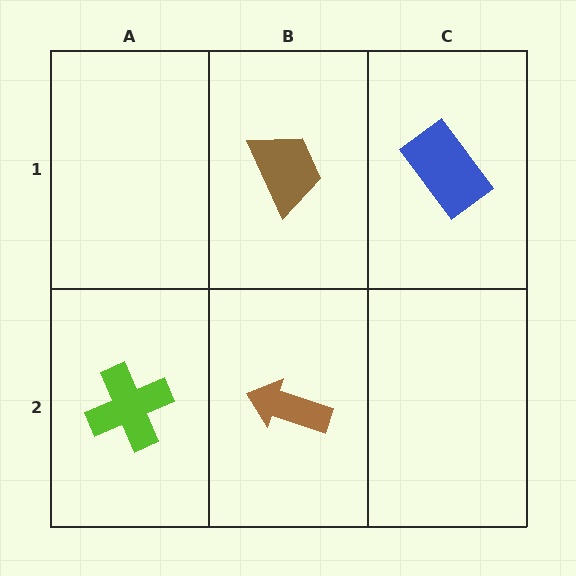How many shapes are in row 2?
2 shapes.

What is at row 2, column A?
A lime cross.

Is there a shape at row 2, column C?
No, that cell is empty.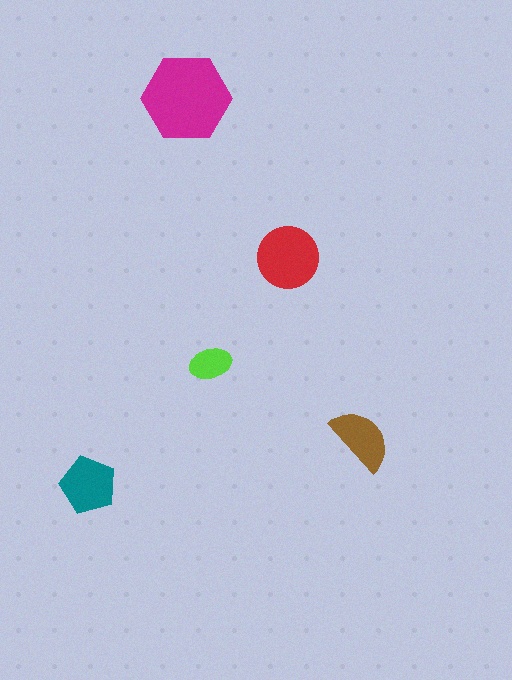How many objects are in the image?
There are 5 objects in the image.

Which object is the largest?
The magenta hexagon.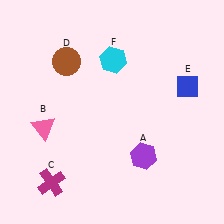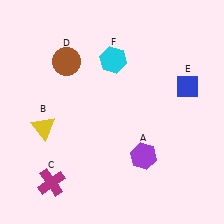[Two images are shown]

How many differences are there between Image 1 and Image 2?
There is 1 difference between the two images.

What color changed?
The triangle (B) changed from pink in Image 1 to yellow in Image 2.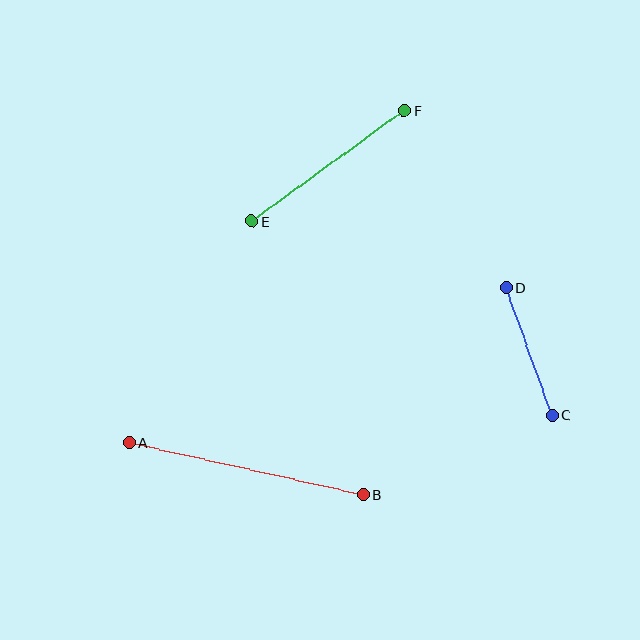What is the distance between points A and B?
The distance is approximately 240 pixels.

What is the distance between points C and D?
The distance is approximately 136 pixels.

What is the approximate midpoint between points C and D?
The midpoint is at approximately (529, 352) pixels.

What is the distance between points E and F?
The distance is approximately 189 pixels.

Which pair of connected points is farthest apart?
Points A and B are farthest apart.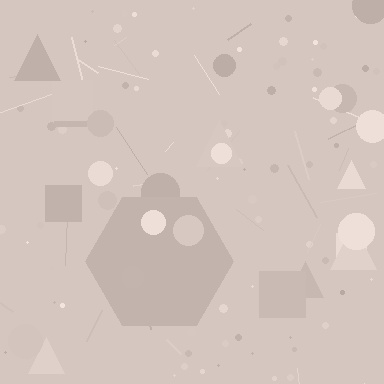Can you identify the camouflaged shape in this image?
The camouflaged shape is a hexagon.